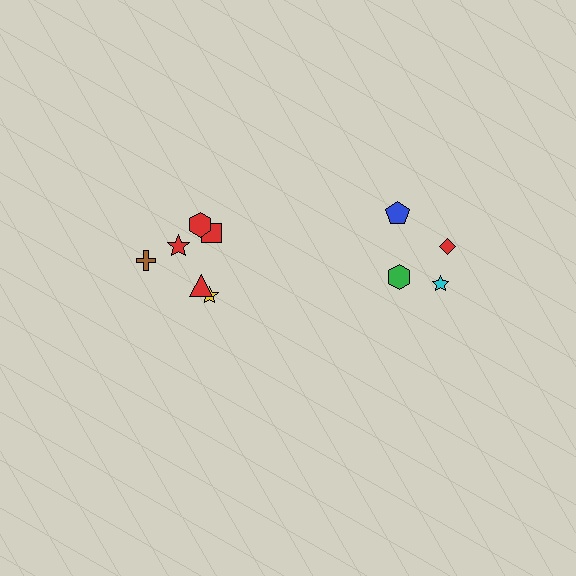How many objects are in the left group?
There are 6 objects.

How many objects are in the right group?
There are 4 objects.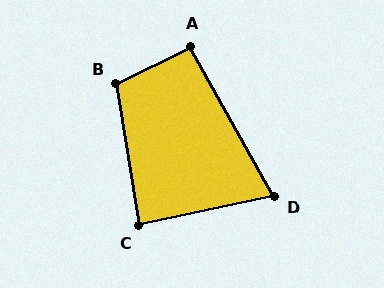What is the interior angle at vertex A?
Approximately 93 degrees (approximately right).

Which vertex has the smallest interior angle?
D, at approximately 73 degrees.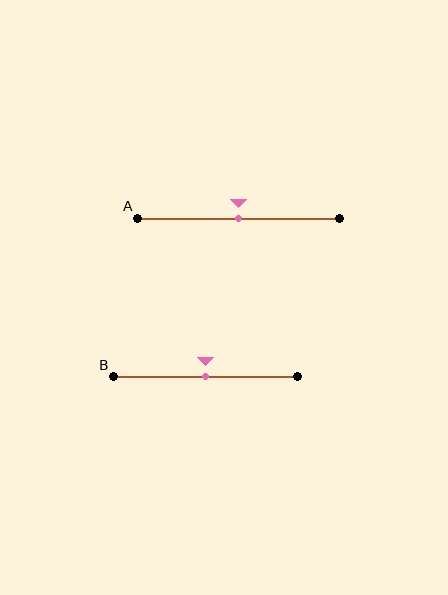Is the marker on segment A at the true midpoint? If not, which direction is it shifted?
Yes, the marker on segment A is at the true midpoint.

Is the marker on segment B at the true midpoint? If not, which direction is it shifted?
Yes, the marker on segment B is at the true midpoint.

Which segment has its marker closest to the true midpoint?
Segment A has its marker closest to the true midpoint.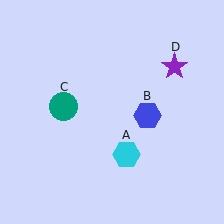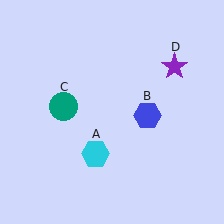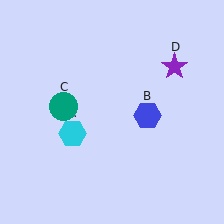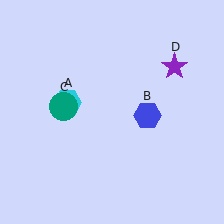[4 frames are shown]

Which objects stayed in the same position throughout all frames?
Blue hexagon (object B) and teal circle (object C) and purple star (object D) remained stationary.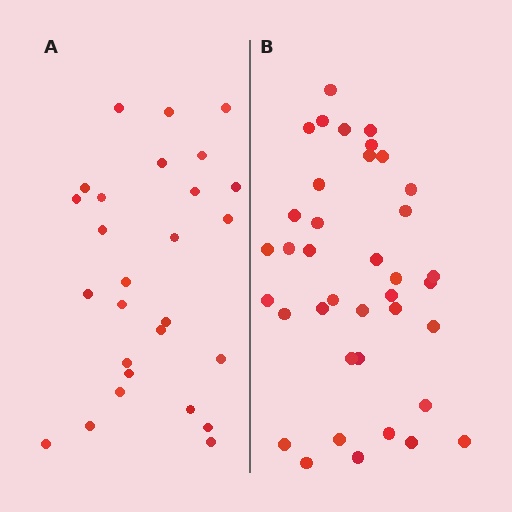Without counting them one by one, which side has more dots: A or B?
Region B (the right region) has more dots.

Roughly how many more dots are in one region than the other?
Region B has roughly 12 or so more dots than region A.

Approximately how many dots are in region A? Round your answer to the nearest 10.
About 30 dots. (The exact count is 27, which rounds to 30.)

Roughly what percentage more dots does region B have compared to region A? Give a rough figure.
About 40% more.